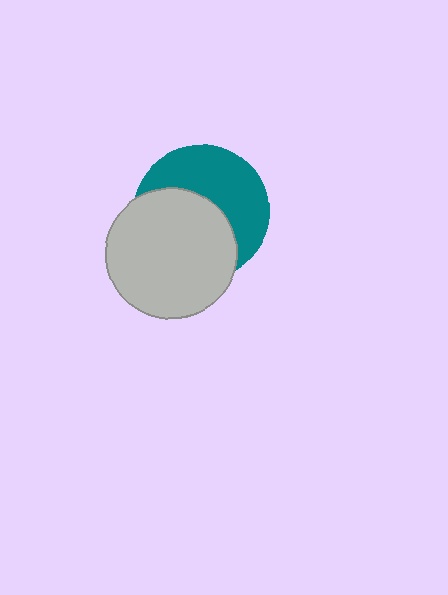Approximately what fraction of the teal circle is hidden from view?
Roughly 51% of the teal circle is hidden behind the light gray circle.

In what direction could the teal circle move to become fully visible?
The teal circle could move toward the upper-right. That would shift it out from behind the light gray circle entirely.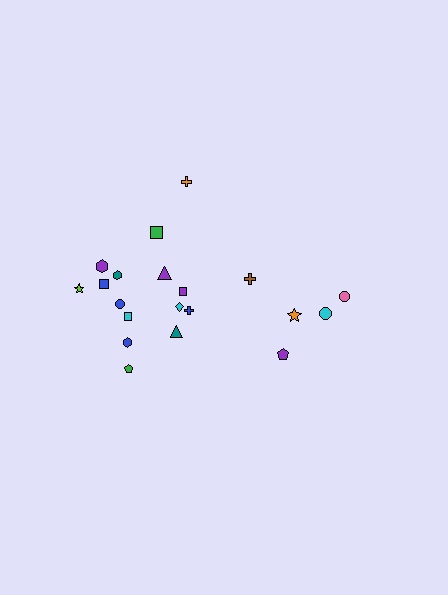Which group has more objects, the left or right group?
The left group.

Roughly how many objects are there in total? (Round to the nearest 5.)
Roughly 20 objects in total.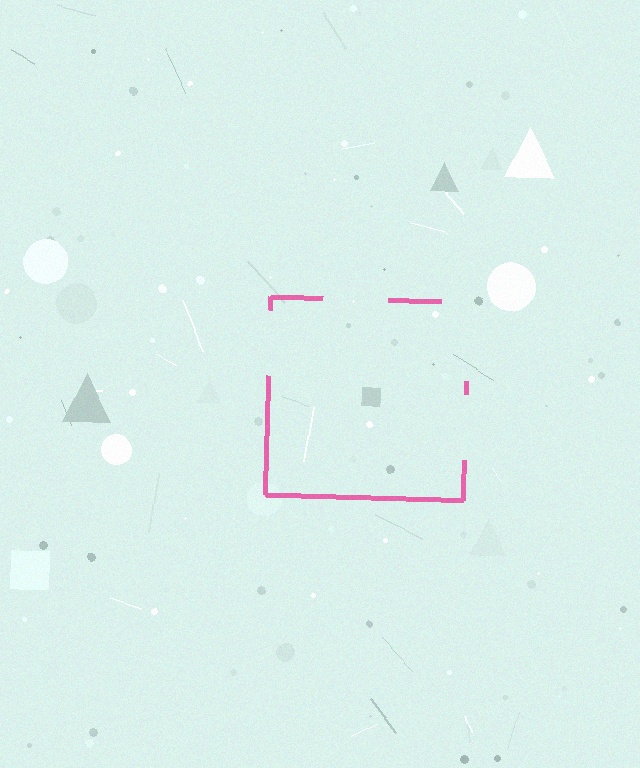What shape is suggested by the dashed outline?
The dashed outline suggests a square.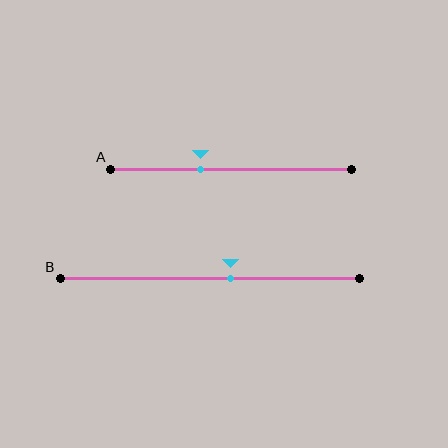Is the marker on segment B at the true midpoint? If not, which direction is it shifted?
No, the marker on segment B is shifted to the right by about 7% of the segment length.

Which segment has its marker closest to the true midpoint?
Segment B has its marker closest to the true midpoint.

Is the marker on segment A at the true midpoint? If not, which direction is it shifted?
No, the marker on segment A is shifted to the left by about 12% of the segment length.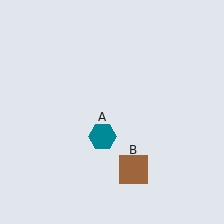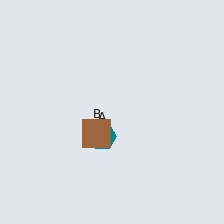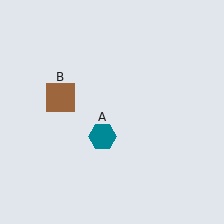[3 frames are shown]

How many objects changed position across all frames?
1 object changed position: brown square (object B).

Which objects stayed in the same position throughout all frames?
Teal hexagon (object A) remained stationary.